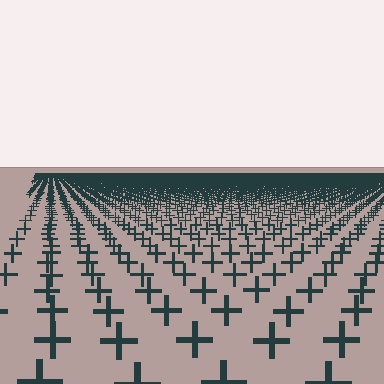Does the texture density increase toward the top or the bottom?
Density increases toward the top.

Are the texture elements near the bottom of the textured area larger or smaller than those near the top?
Larger. Near the bottom, elements are closer to the viewer and appear at a bigger on-screen size.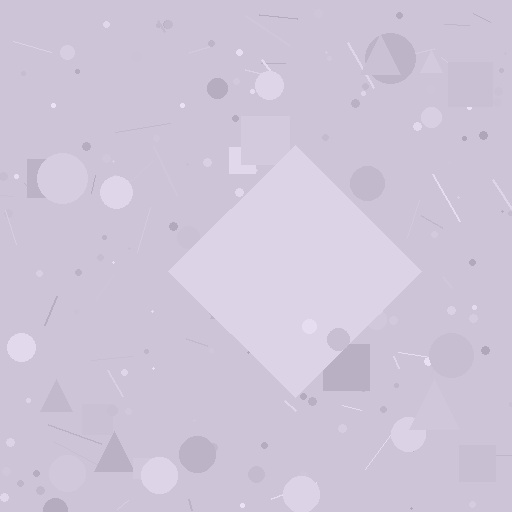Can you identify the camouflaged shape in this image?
The camouflaged shape is a diamond.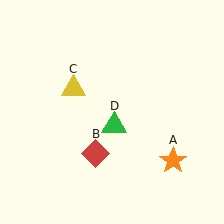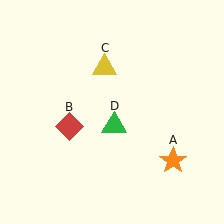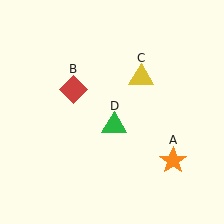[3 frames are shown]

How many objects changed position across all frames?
2 objects changed position: red diamond (object B), yellow triangle (object C).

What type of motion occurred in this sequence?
The red diamond (object B), yellow triangle (object C) rotated clockwise around the center of the scene.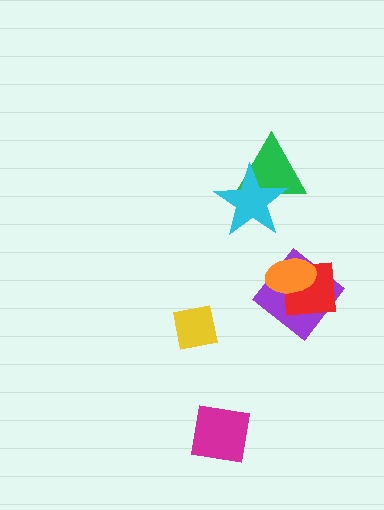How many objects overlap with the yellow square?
0 objects overlap with the yellow square.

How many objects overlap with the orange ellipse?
2 objects overlap with the orange ellipse.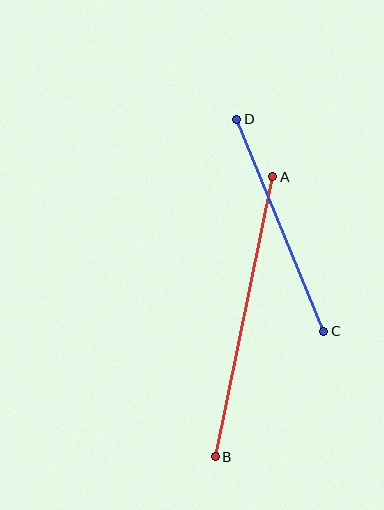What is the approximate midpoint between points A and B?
The midpoint is at approximately (244, 317) pixels.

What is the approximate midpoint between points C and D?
The midpoint is at approximately (280, 225) pixels.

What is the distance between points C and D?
The distance is approximately 229 pixels.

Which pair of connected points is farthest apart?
Points A and B are farthest apart.